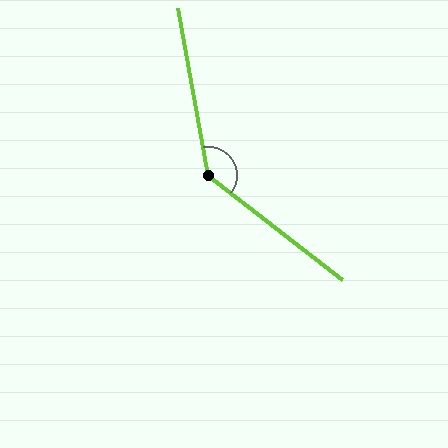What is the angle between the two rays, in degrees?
Approximately 138 degrees.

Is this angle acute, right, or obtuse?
It is obtuse.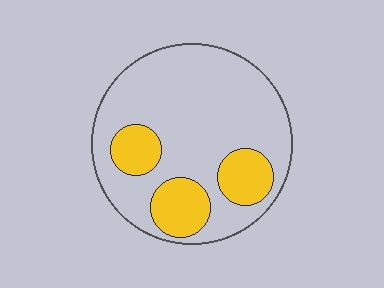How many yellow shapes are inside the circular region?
3.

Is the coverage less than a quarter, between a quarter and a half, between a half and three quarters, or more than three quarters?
Less than a quarter.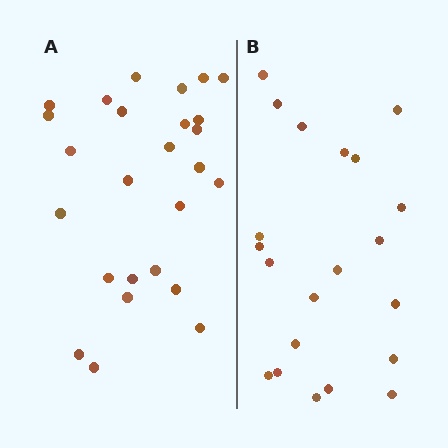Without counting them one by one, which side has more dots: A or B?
Region A (the left region) has more dots.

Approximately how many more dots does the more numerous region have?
Region A has about 5 more dots than region B.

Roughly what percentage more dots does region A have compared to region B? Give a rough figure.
About 25% more.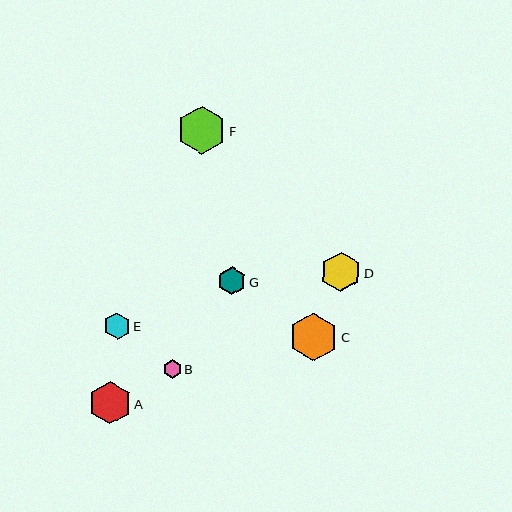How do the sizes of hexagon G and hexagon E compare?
Hexagon G and hexagon E are approximately the same size.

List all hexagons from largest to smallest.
From largest to smallest: F, C, A, D, G, E, B.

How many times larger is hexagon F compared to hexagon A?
Hexagon F is approximately 1.1 times the size of hexagon A.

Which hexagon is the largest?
Hexagon F is the largest with a size of approximately 48 pixels.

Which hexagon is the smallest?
Hexagon B is the smallest with a size of approximately 18 pixels.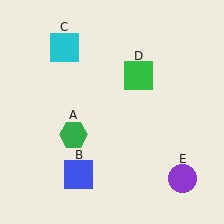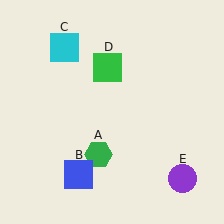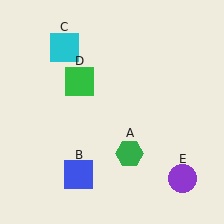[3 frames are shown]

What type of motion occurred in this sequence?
The green hexagon (object A), green square (object D) rotated counterclockwise around the center of the scene.